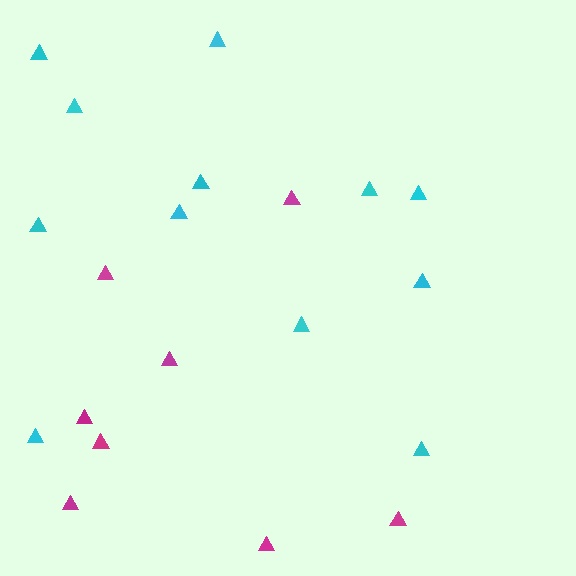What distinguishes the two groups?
There are 2 groups: one group of cyan triangles (12) and one group of magenta triangles (8).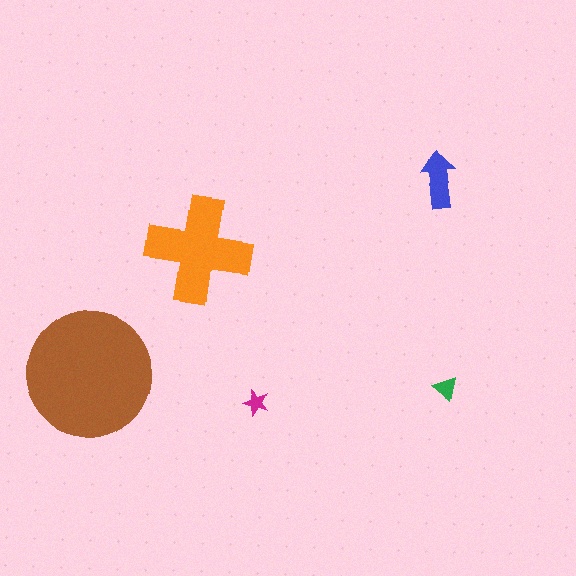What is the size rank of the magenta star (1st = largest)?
5th.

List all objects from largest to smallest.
The brown circle, the orange cross, the blue arrow, the green triangle, the magenta star.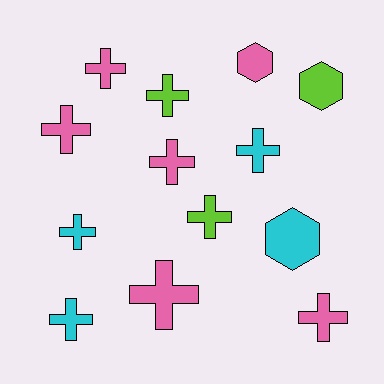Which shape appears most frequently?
Cross, with 10 objects.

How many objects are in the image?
There are 13 objects.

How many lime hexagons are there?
There is 1 lime hexagon.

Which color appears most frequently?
Pink, with 6 objects.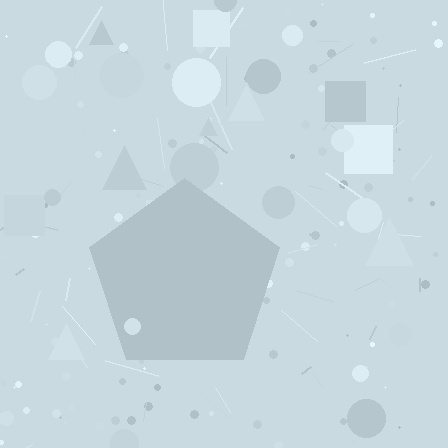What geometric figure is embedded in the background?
A pentagon is embedded in the background.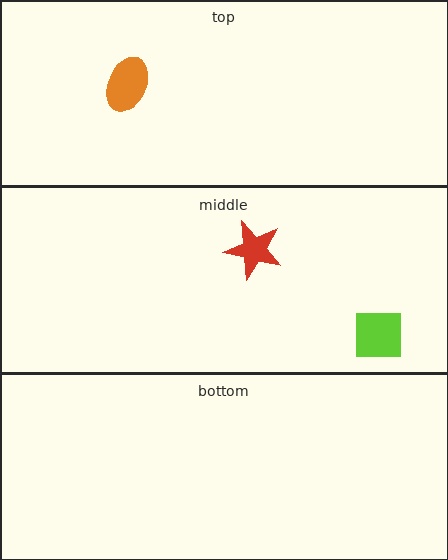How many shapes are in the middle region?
2.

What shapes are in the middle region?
The red star, the lime square.